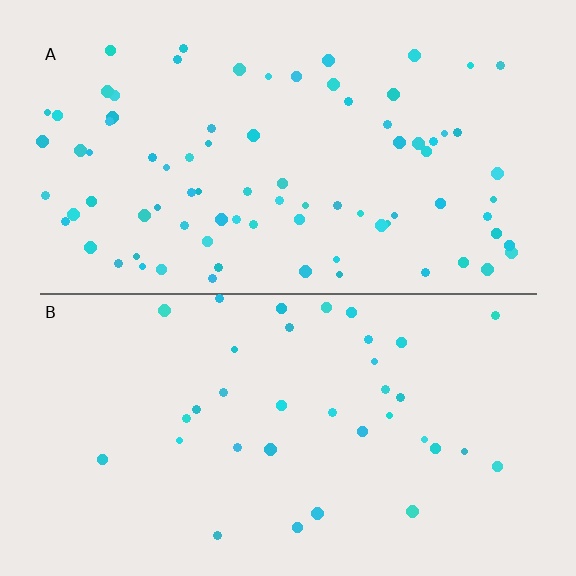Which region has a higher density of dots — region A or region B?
A (the top).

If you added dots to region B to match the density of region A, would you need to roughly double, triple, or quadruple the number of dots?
Approximately double.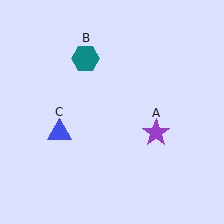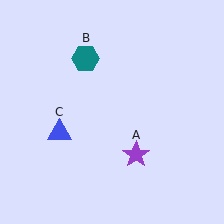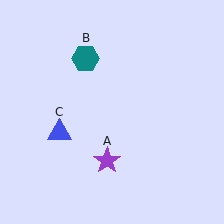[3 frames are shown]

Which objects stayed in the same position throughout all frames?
Teal hexagon (object B) and blue triangle (object C) remained stationary.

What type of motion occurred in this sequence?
The purple star (object A) rotated clockwise around the center of the scene.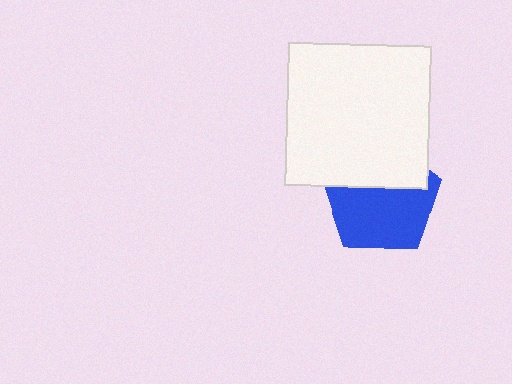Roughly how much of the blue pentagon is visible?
About half of it is visible (roughly 61%).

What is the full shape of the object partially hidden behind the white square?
The partially hidden object is a blue pentagon.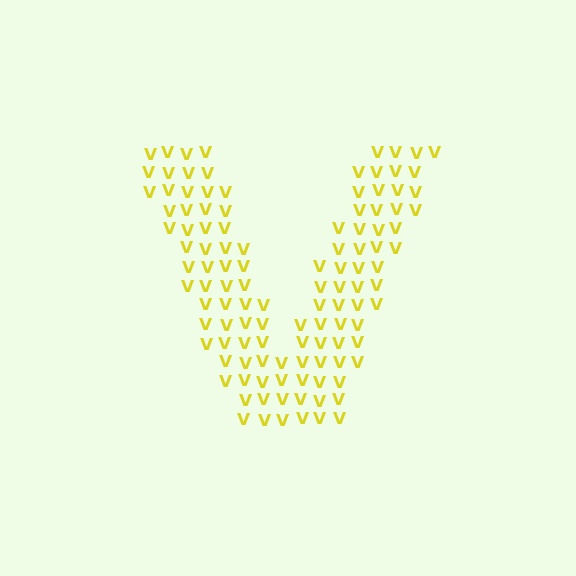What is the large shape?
The large shape is the letter V.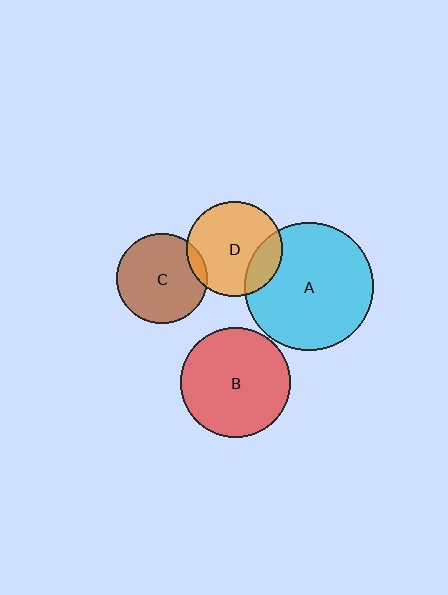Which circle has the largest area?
Circle A (cyan).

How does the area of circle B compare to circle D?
Approximately 1.3 times.